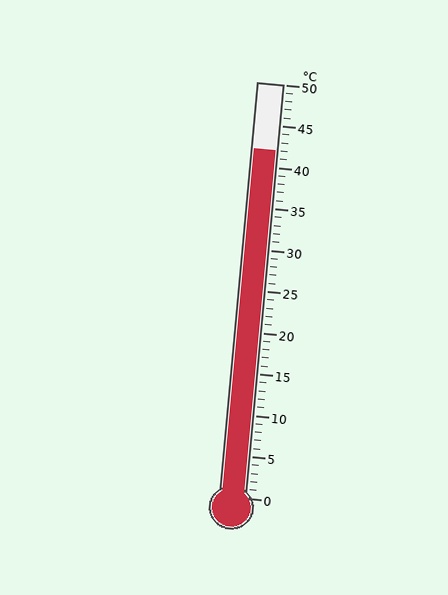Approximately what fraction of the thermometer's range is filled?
The thermometer is filled to approximately 85% of its range.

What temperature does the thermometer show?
The thermometer shows approximately 42°C.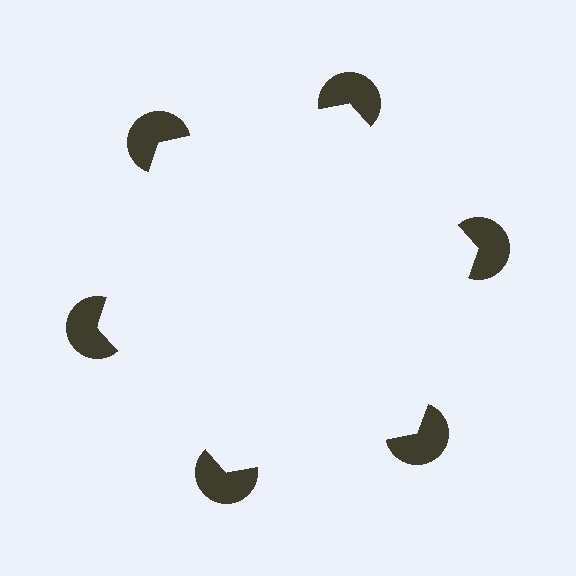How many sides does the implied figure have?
6 sides.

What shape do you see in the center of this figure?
An illusory hexagon — its edges are inferred from the aligned wedge cuts in the pac-man discs, not physically drawn.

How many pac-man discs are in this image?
There are 6 — one at each vertex of the illusory hexagon.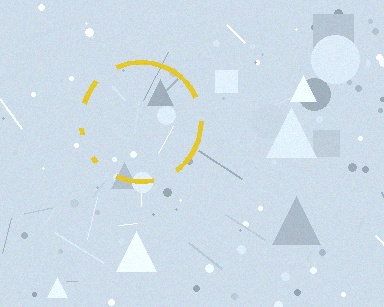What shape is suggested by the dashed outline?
The dashed outline suggests a circle.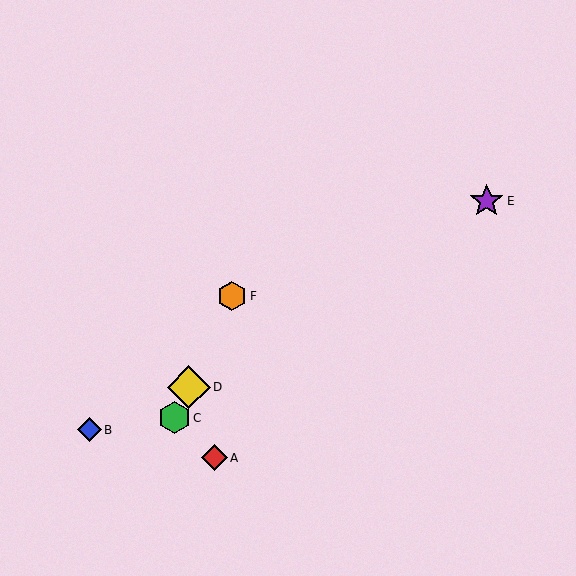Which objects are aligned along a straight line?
Objects C, D, F are aligned along a straight line.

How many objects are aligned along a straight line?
3 objects (C, D, F) are aligned along a straight line.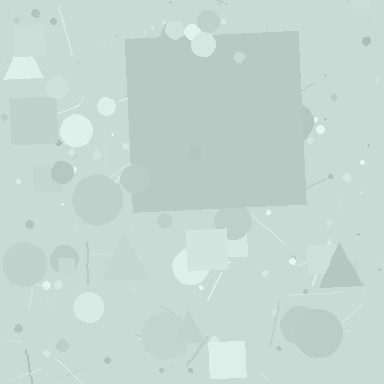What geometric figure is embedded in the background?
A square is embedded in the background.